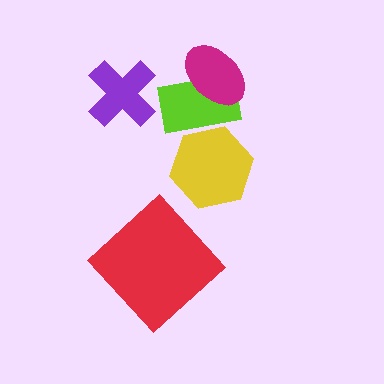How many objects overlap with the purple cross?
0 objects overlap with the purple cross.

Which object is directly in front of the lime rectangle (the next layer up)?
The magenta ellipse is directly in front of the lime rectangle.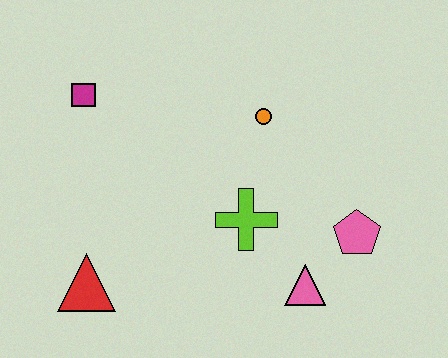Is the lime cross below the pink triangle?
No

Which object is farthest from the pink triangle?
The magenta square is farthest from the pink triangle.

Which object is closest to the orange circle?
The lime cross is closest to the orange circle.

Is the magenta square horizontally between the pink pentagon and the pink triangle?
No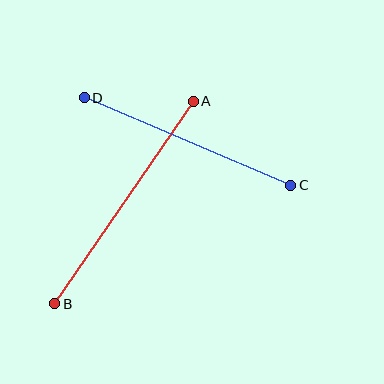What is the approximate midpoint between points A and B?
The midpoint is at approximately (124, 202) pixels.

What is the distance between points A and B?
The distance is approximately 245 pixels.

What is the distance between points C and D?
The distance is approximately 225 pixels.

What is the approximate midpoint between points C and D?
The midpoint is at approximately (188, 142) pixels.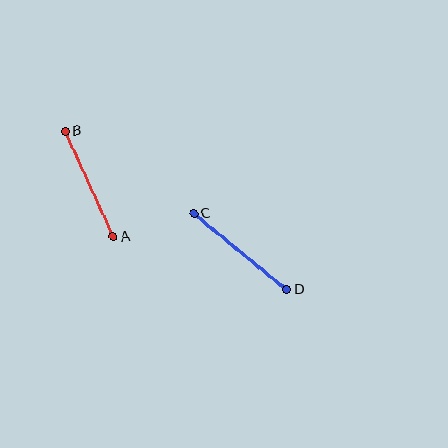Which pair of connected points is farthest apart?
Points C and D are farthest apart.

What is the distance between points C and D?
The distance is approximately 120 pixels.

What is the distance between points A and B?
The distance is approximately 116 pixels.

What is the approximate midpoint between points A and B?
The midpoint is at approximately (89, 184) pixels.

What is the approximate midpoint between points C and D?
The midpoint is at approximately (240, 252) pixels.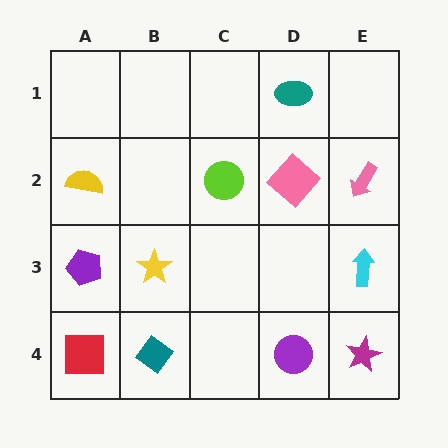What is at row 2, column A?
A yellow semicircle.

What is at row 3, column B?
A yellow star.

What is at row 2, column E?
A pink arrow.